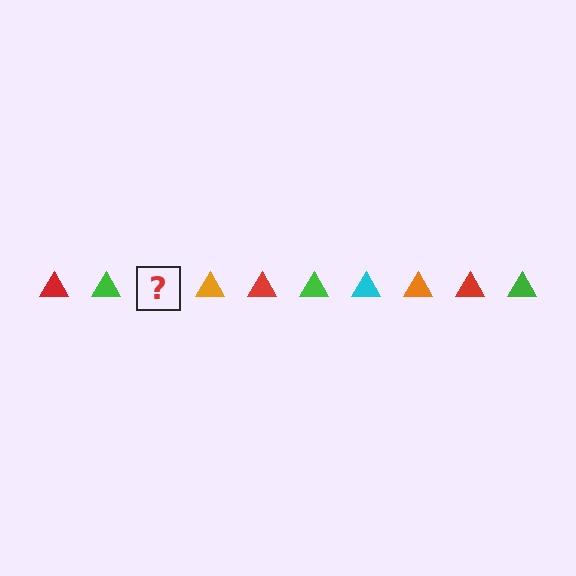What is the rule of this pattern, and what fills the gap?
The rule is that the pattern cycles through red, green, cyan, orange triangles. The gap should be filled with a cyan triangle.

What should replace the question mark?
The question mark should be replaced with a cyan triangle.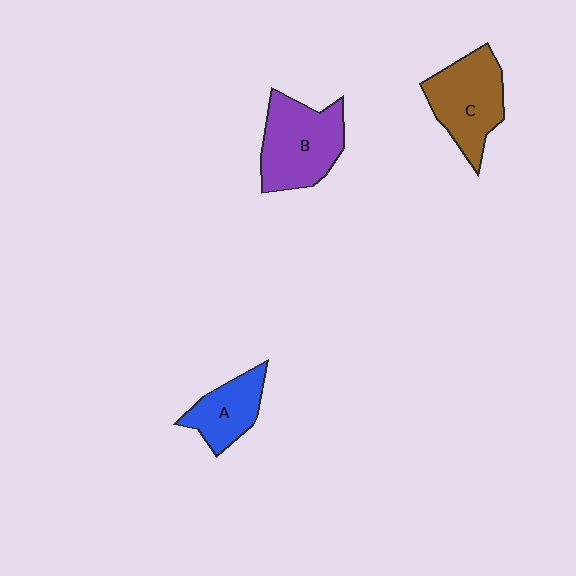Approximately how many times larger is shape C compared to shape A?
Approximately 1.5 times.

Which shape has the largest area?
Shape B (purple).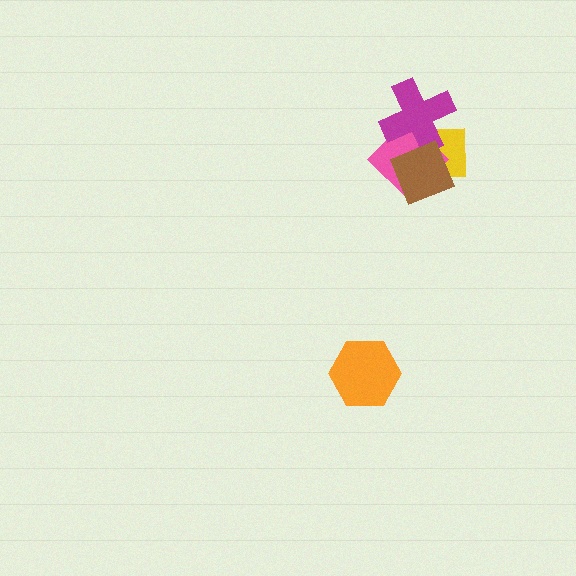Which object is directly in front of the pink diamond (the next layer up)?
The magenta cross is directly in front of the pink diamond.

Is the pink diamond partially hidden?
Yes, it is partially covered by another shape.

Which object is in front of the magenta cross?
The brown diamond is in front of the magenta cross.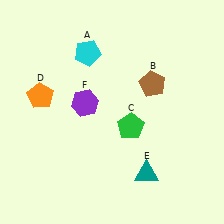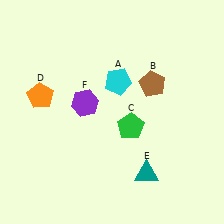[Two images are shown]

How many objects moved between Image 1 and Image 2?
1 object moved between the two images.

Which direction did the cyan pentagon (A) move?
The cyan pentagon (A) moved right.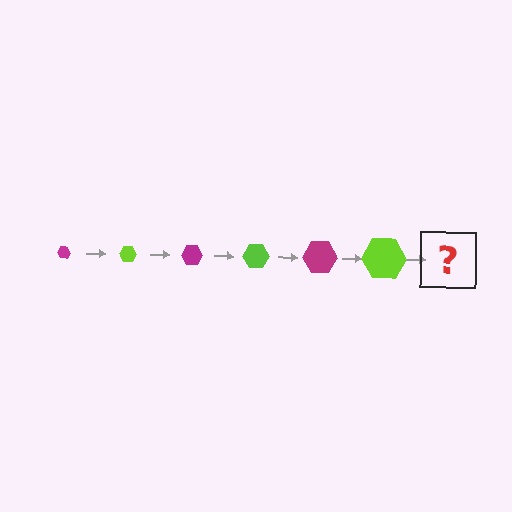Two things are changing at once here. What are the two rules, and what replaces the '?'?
The two rules are that the hexagon grows larger each step and the color cycles through magenta and lime. The '?' should be a magenta hexagon, larger than the previous one.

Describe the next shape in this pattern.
It should be a magenta hexagon, larger than the previous one.